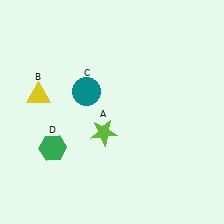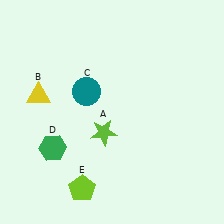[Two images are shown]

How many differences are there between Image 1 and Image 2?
There is 1 difference between the two images.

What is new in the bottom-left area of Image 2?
A lime pentagon (E) was added in the bottom-left area of Image 2.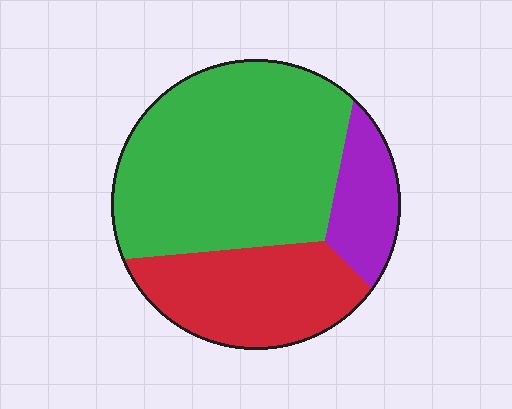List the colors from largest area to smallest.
From largest to smallest: green, red, purple.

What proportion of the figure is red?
Red covers around 30% of the figure.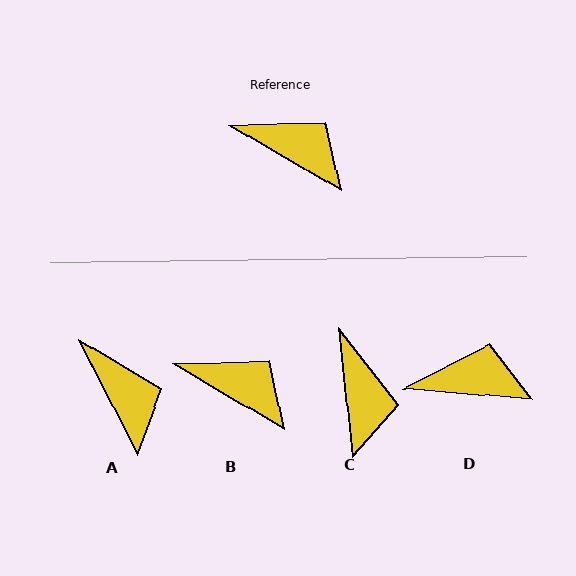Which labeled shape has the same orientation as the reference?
B.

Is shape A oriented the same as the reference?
No, it is off by about 32 degrees.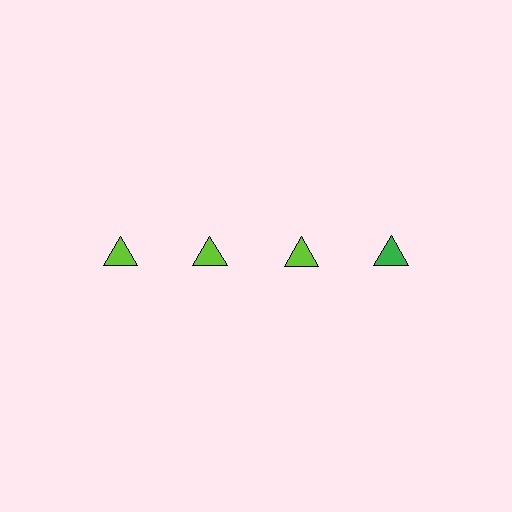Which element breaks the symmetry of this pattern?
The green triangle in the top row, second from right column breaks the symmetry. All other shapes are lime triangles.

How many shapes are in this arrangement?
There are 4 shapes arranged in a grid pattern.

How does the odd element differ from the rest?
It has a different color: green instead of lime.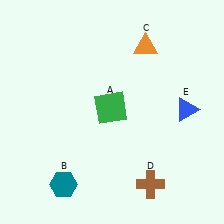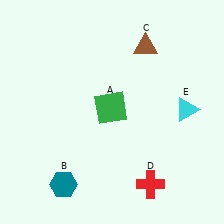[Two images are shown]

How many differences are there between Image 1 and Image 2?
There are 3 differences between the two images.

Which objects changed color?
C changed from orange to brown. D changed from brown to red. E changed from blue to cyan.